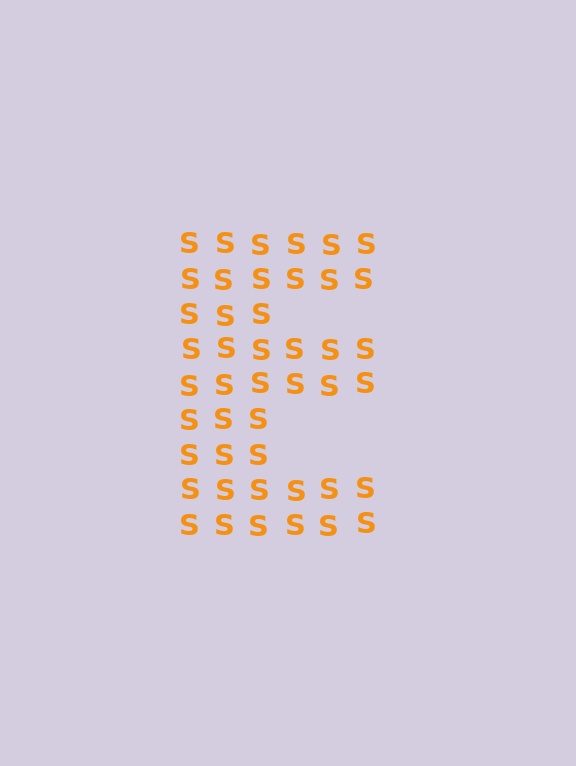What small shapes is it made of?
It is made of small letter S's.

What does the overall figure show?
The overall figure shows the letter E.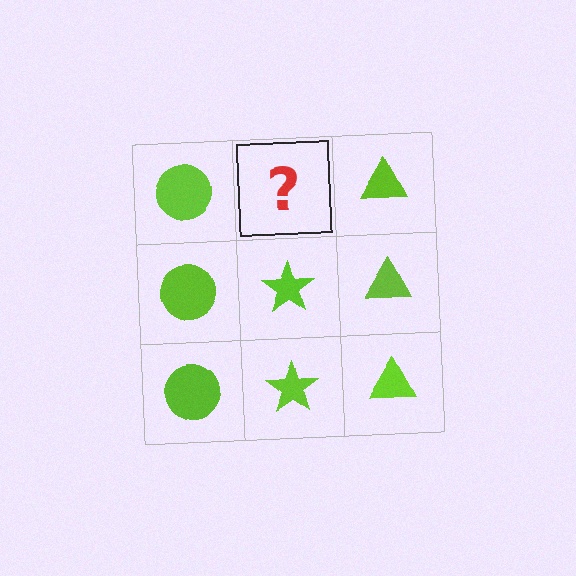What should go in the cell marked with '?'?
The missing cell should contain a lime star.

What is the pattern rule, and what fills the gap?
The rule is that each column has a consistent shape. The gap should be filled with a lime star.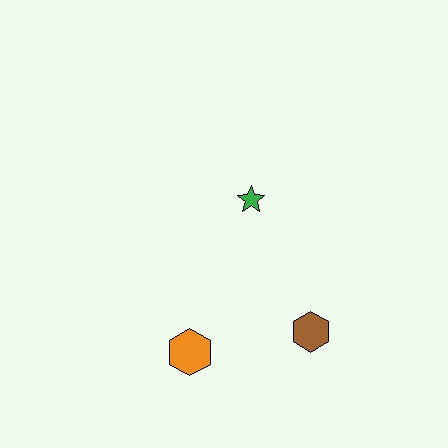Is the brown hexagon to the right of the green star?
Yes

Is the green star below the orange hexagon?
No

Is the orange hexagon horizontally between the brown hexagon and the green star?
No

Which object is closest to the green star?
The brown hexagon is closest to the green star.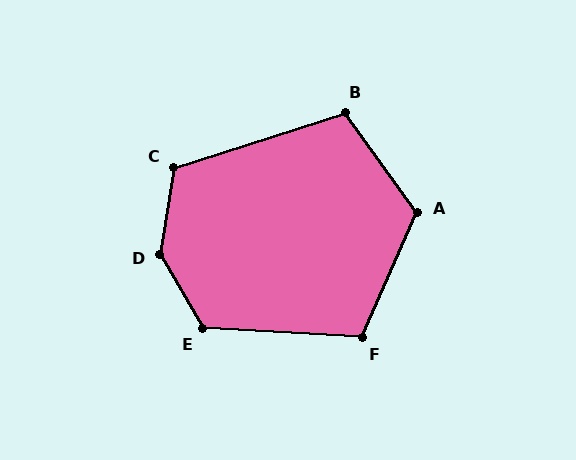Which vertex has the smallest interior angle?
B, at approximately 108 degrees.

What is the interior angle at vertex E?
Approximately 123 degrees (obtuse).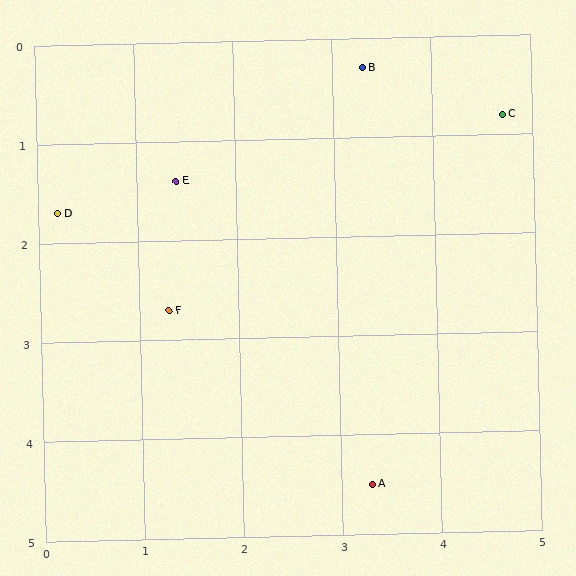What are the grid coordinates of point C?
Point C is at approximately (4.7, 0.8).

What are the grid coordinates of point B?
Point B is at approximately (3.3, 0.3).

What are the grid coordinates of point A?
Point A is at approximately (3.3, 4.5).